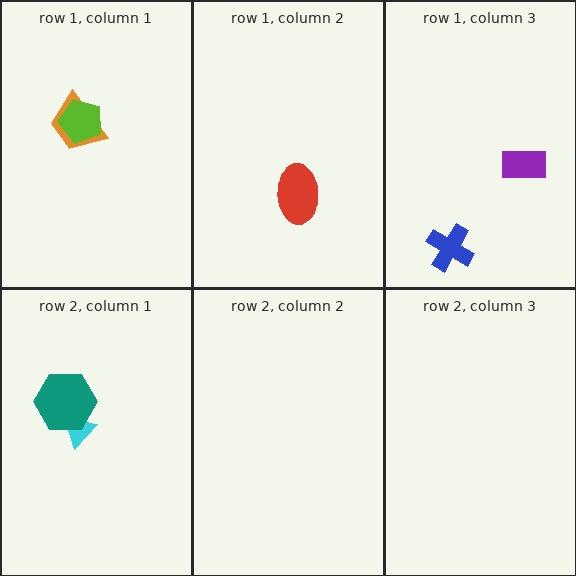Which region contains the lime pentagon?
The row 1, column 1 region.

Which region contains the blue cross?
The row 1, column 3 region.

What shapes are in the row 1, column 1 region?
The orange trapezoid, the lime pentagon.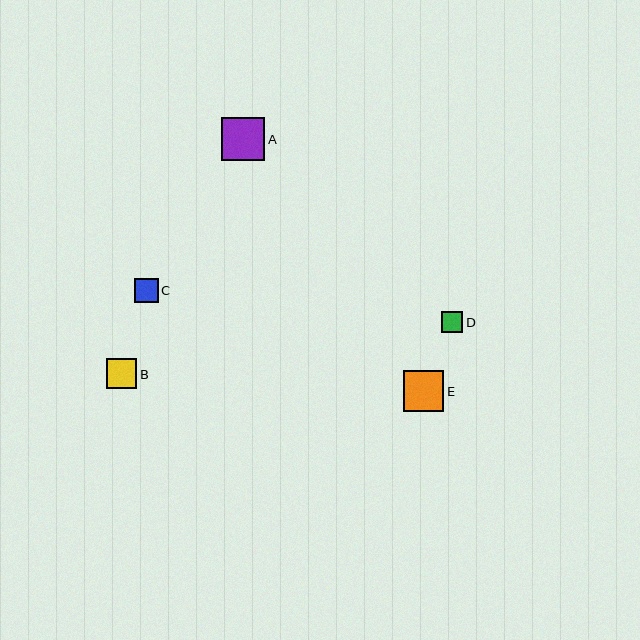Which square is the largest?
Square A is the largest with a size of approximately 43 pixels.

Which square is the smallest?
Square D is the smallest with a size of approximately 21 pixels.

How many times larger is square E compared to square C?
Square E is approximately 1.7 times the size of square C.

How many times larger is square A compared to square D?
Square A is approximately 2.1 times the size of square D.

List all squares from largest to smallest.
From largest to smallest: A, E, B, C, D.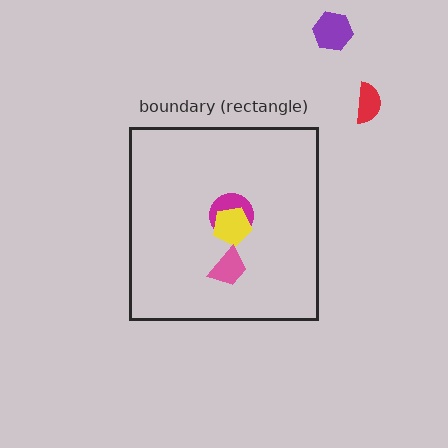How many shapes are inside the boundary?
3 inside, 2 outside.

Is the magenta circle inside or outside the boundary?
Inside.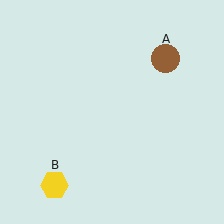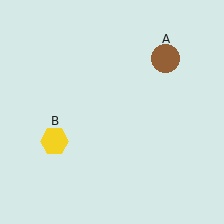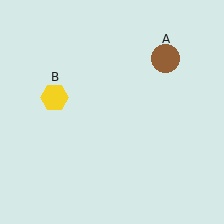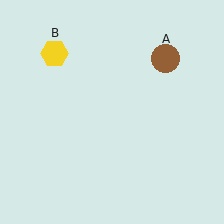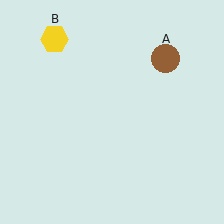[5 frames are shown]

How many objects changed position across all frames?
1 object changed position: yellow hexagon (object B).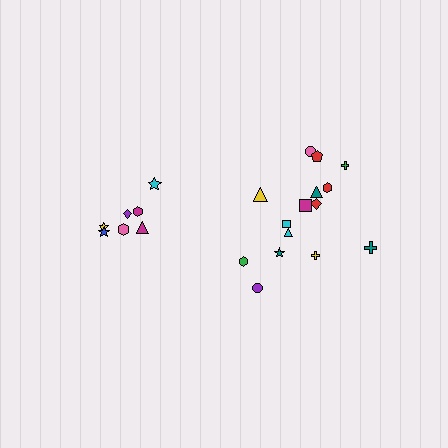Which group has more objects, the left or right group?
The right group.